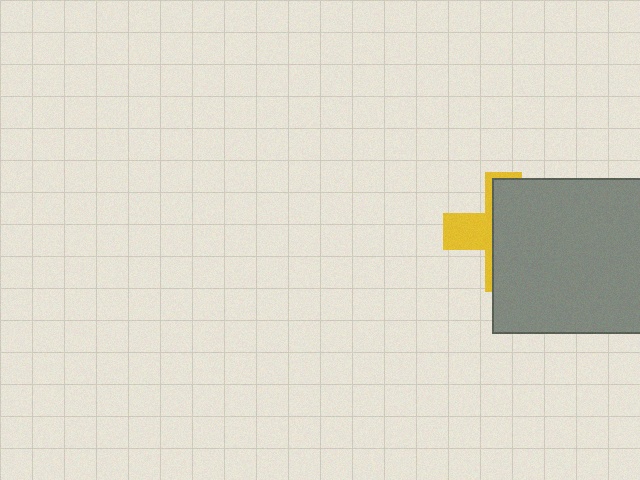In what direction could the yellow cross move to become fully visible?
The yellow cross could move left. That would shift it out from behind the gray square entirely.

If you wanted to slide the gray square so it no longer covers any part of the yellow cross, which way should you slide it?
Slide it right — that is the most direct way to separate the two shapes.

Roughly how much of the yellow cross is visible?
A small part of it is visible (roughly 33%).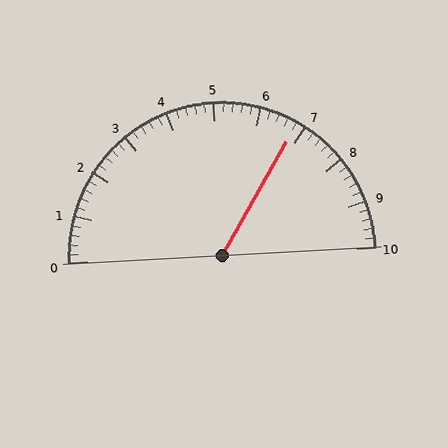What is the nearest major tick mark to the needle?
The nearest major tick mark is 7.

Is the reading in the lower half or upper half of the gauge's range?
The reading is in the upper half of the range (0 to 10).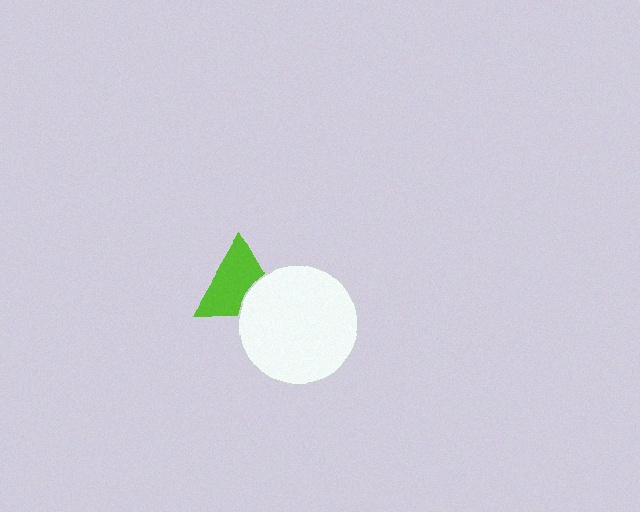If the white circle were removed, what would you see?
You would see the complete lime triangle.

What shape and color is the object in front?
The object in front is a white circle.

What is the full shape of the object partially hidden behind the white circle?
The partially hidden object is a lime triangle.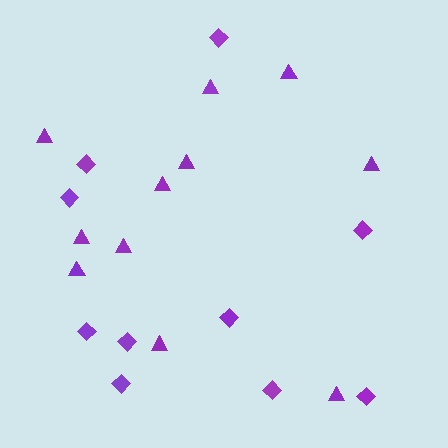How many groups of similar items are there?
There are 2 groups: one group of triangles (11) and one group of diamonds (10).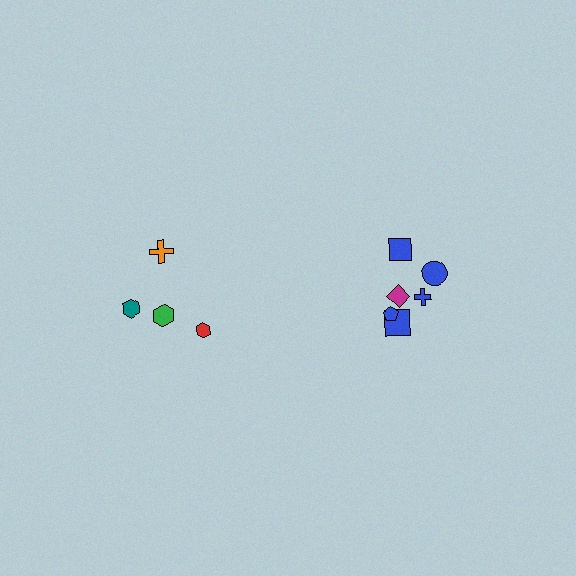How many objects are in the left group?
There are 4 objects.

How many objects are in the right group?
There are 6 objects.